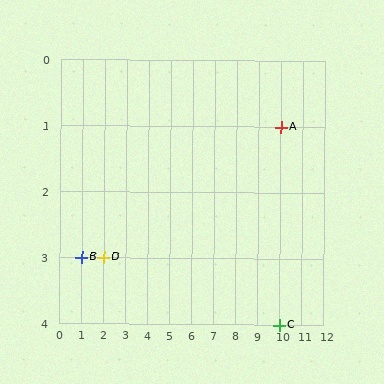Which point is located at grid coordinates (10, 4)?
Point C is at (10, 4).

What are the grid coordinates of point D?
Point D is at grid coordinates (2, 3).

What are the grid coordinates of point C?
Point C is at grid coordinates (10, 4).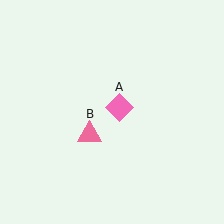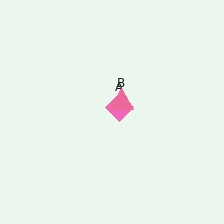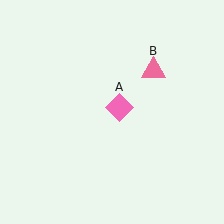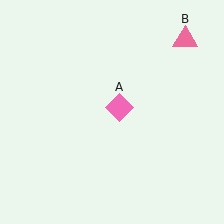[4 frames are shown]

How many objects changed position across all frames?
1 object changed position: pink triangle (object B).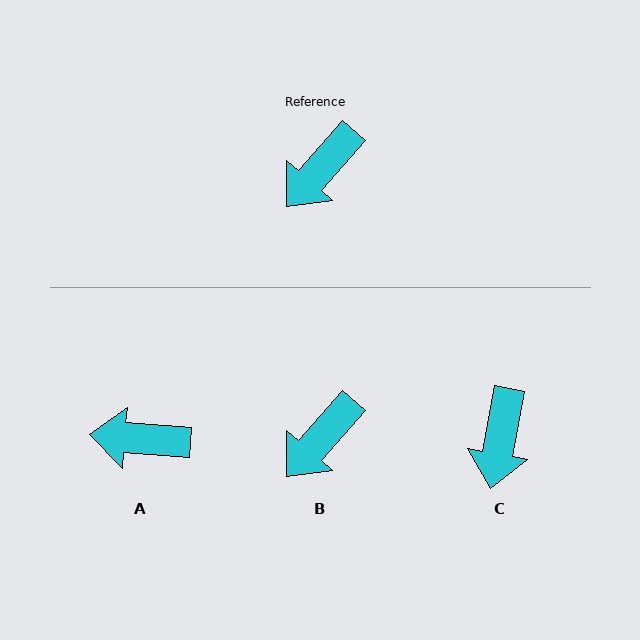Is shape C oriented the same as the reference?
No, it is off by about 31 degrees.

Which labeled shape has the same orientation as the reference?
B.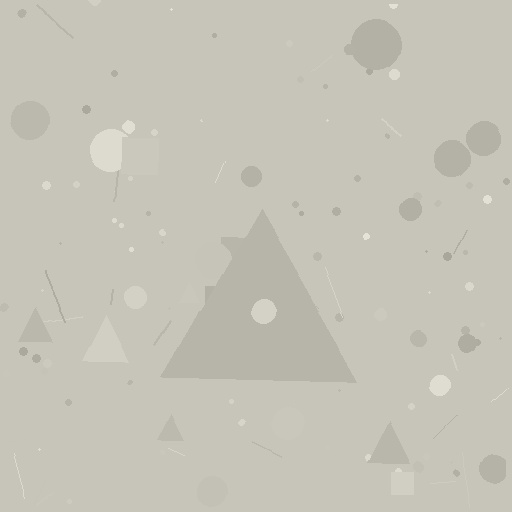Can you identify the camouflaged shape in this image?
The camouflaged shape is a triangle.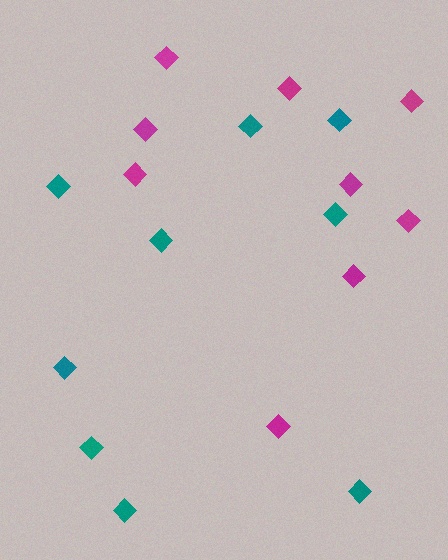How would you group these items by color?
There are 2 groups: one group of teal diamonds (9) and one group of magenta diamonds (9).